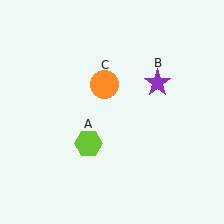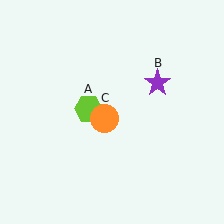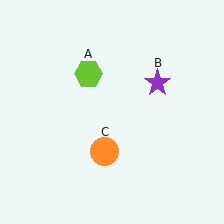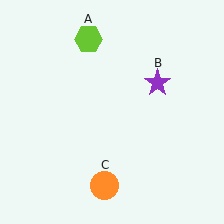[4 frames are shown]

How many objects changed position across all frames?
2 objects changed position: lime hexagon (object A), orange circle (object C).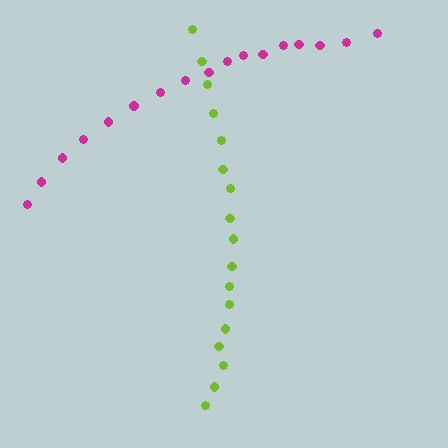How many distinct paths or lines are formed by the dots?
There are 2 distinct paths.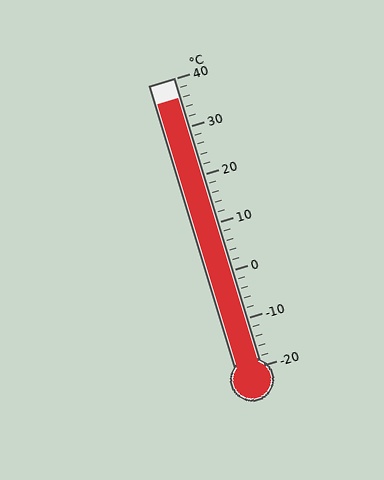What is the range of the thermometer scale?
The thermometer scale ranges from -20°C to 40°C.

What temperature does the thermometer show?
The thermometer shows approximately 36°C.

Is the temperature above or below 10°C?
The temperature is above 10°C.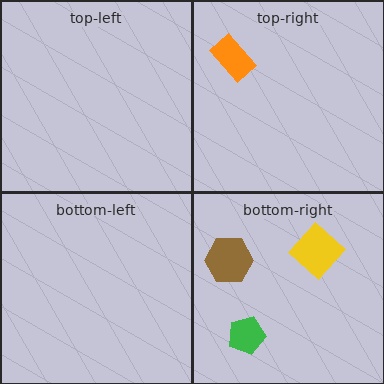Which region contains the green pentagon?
The bottom-right region.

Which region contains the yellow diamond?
The bottom-right region.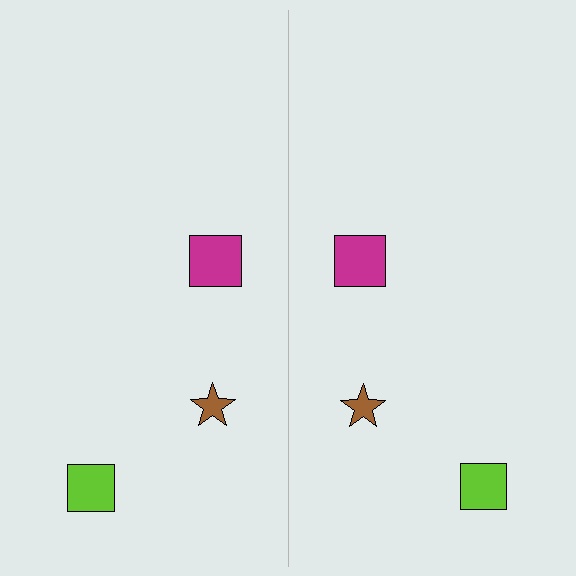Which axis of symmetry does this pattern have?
The pattern has a vertical axis of symmetry running through the center of the image.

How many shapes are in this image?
There are 6 shapes in this image.